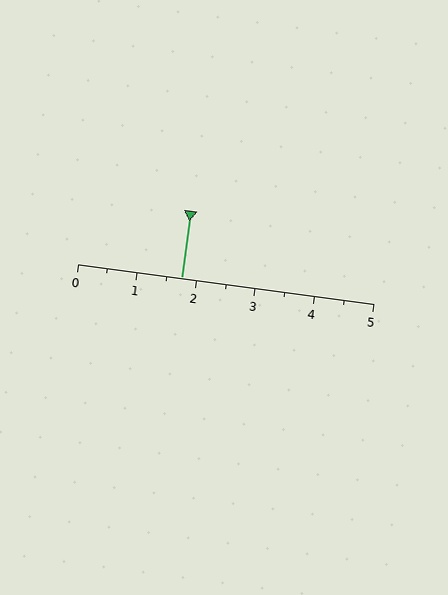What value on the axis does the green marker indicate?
The marker indicates approximately 1.8.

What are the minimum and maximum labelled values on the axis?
The axis runs from 0 to 5.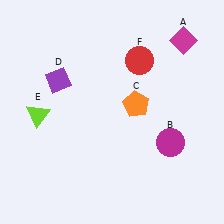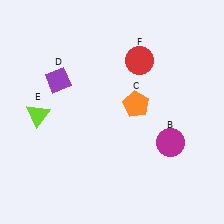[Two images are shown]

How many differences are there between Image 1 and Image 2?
There is 1 difference between the two images.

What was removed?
The magenta diamond (A) was removed in Image 2.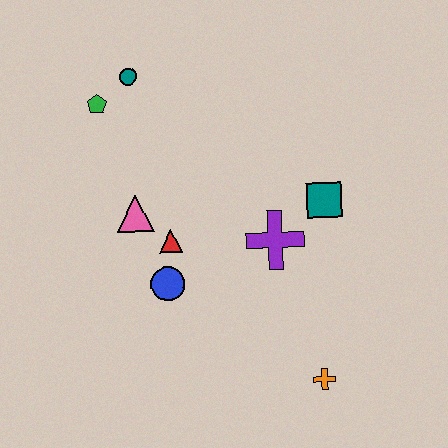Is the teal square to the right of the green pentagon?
Yes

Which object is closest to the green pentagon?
The teal circle is closest to the green pentagon.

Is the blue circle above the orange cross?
Yes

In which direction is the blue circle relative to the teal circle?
The blue circle is below the teal circle.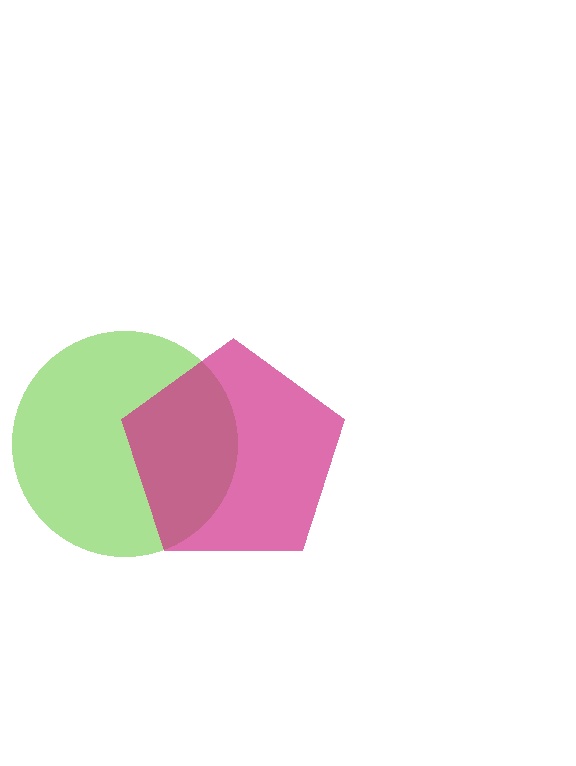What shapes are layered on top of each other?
The layered shapes are: a lime circle, a magenta pentagon.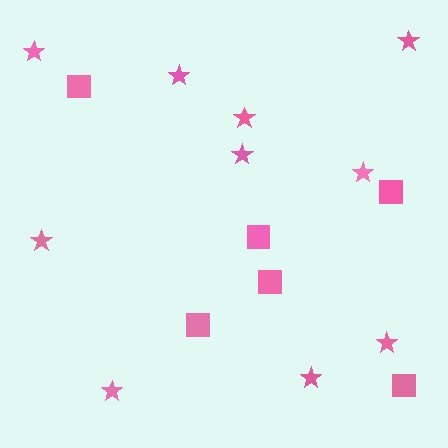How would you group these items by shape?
There are 2 groups: one group of stars (10) and one group of squares (6).